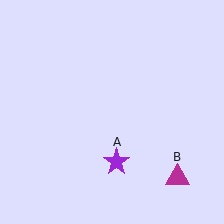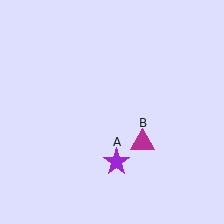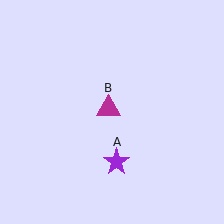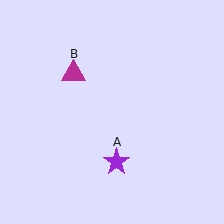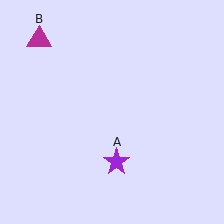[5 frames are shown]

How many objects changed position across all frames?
1 object changed position: magenta triangle (object B).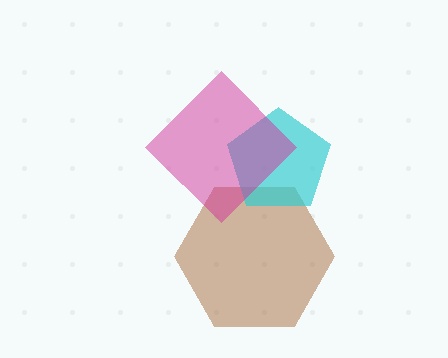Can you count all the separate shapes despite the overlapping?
Yes, there are 3 separate shapes.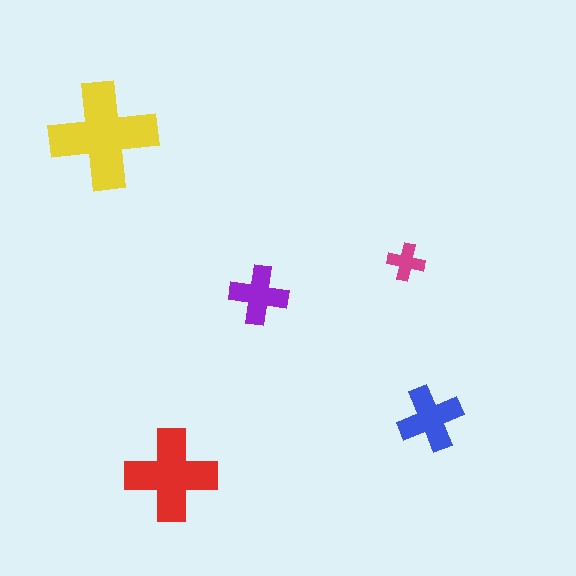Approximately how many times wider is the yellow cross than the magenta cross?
About 3 times wider.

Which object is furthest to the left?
The yellow cross is leftmost.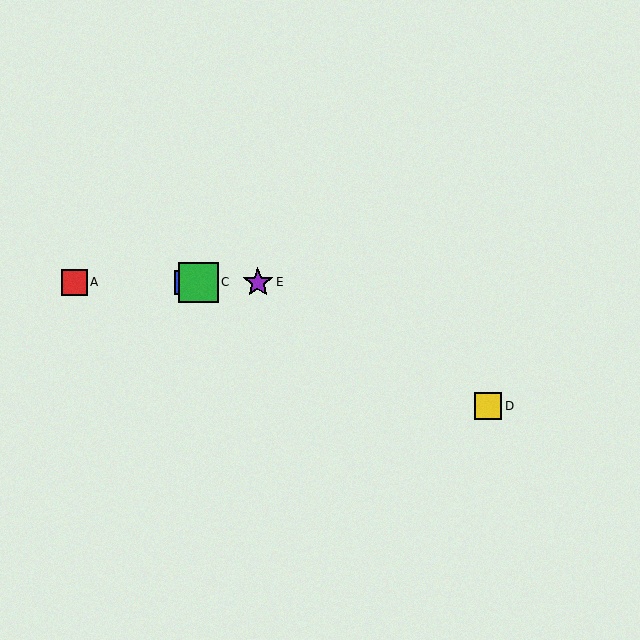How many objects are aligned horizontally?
4 objects (A, B, C, E) are aligned horizontally.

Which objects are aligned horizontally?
Objects A, B, C, E are aligned horizontally.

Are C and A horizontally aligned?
Yes, both are at y≈282.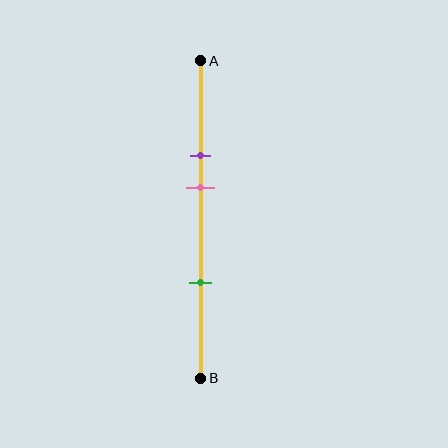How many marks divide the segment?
There are 3 marks dividing the segment.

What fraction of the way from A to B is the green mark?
The green mark is approximately 70% (0.7) of the way from A to B.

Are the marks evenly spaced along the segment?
No, the marks are not evenly spaced.